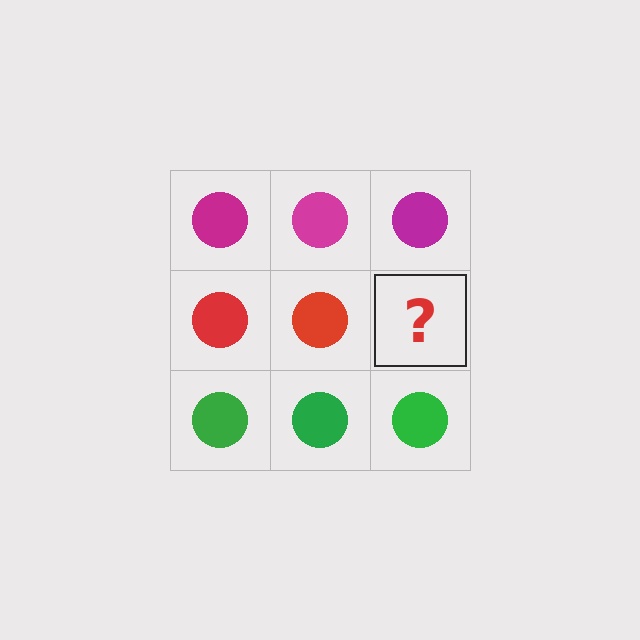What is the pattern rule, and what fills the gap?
The rule is that each row has a consistent color. The gap should be filled with a red circle.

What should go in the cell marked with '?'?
The missing cell should contain a red circle.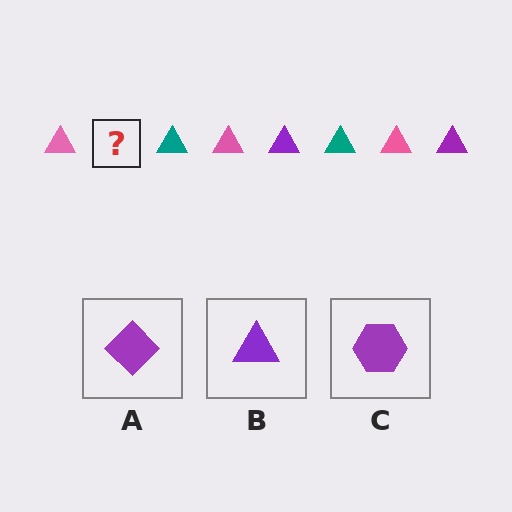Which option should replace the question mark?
Option B.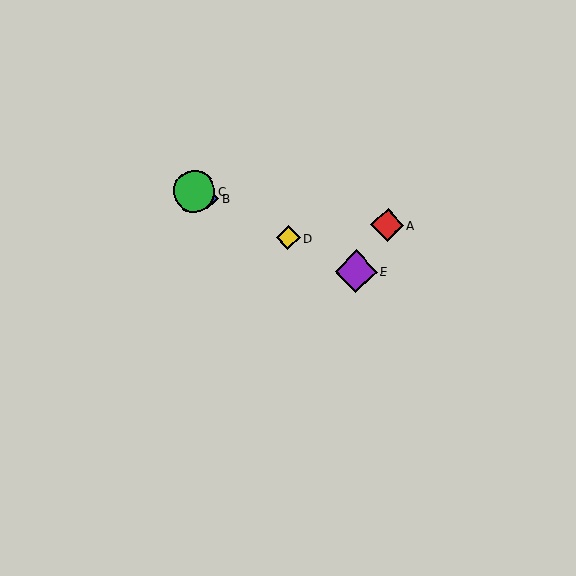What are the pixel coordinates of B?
Object B is at (208, 198).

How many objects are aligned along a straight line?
4 objects (B, C, D, E) are aligned along a straight line.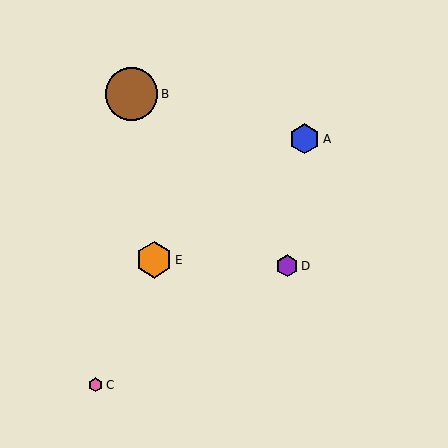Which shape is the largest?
The brown circle (labeled B) is the largest.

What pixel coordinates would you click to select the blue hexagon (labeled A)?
Click at (305, 139) to select the blue hexagon A.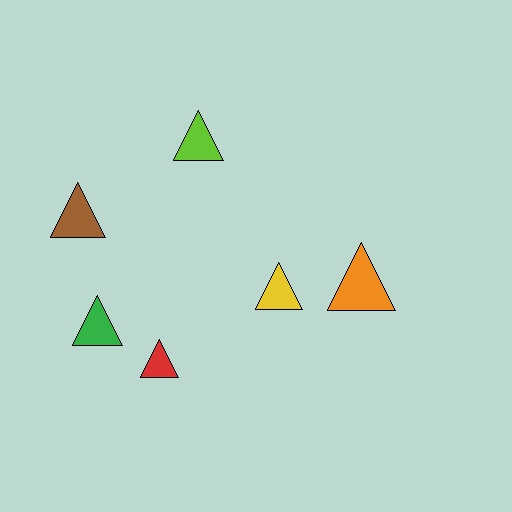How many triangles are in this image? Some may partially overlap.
There are 6 triangles.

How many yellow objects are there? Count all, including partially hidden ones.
There is 1 yellow object.